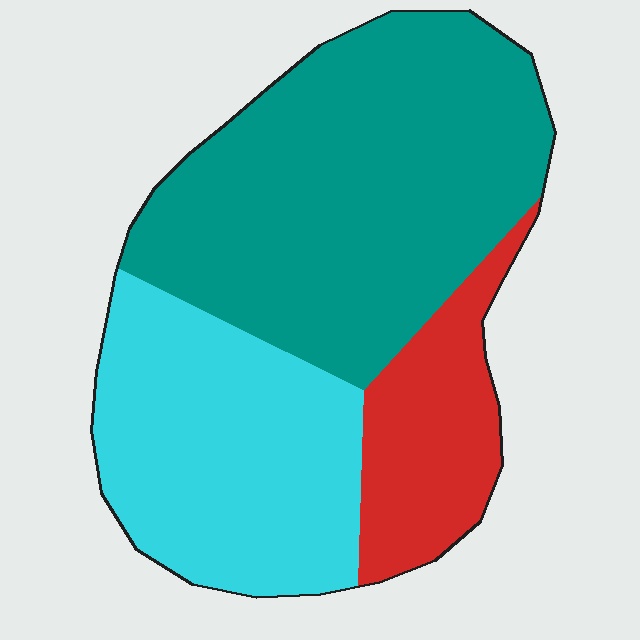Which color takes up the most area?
Teal, at roughly 50%.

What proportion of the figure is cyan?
Cyan covers 33% of the figure.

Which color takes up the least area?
Red, at roughly 15%.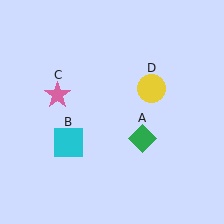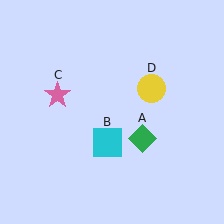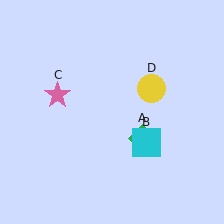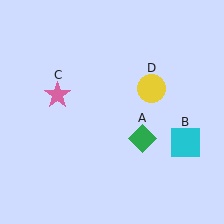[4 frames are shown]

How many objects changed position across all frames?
1 object changed position: cyan square (object B).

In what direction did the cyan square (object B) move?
The cyan square (object B) moved right.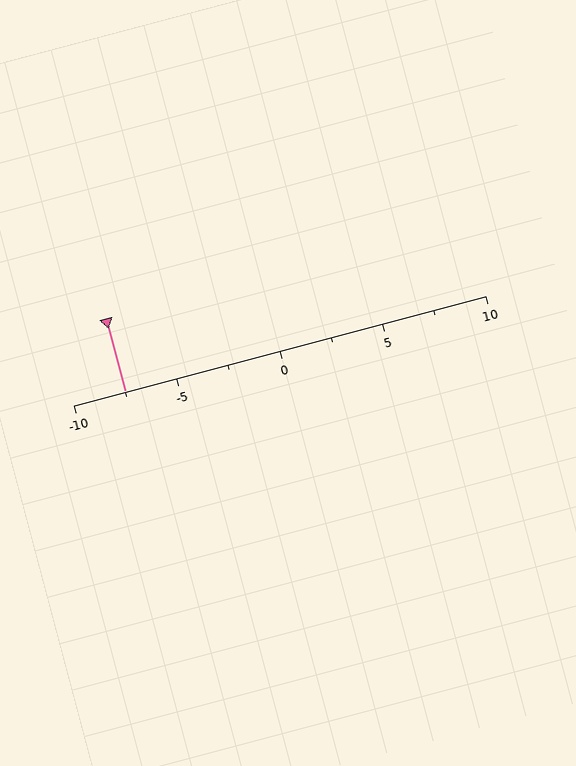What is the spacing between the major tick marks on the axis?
The major ticks are spaced 5 apart.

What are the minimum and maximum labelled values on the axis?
The axis runs from -10 to 10.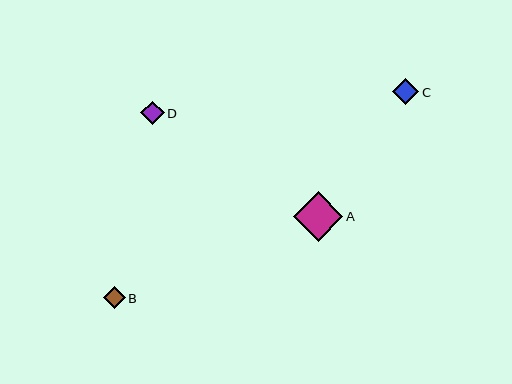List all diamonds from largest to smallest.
From largest to smallest: A, C, D, B.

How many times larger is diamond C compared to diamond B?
Diamond C is approximately 1.2 times the size of diamond B.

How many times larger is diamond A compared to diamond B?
Diamond A is approximately 2.2 times the size of diamond B.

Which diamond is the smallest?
Diamond B is the smallest with a size of approximately 22 pixels.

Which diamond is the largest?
Diamond A is the largest with a size of approximately 49 pixels.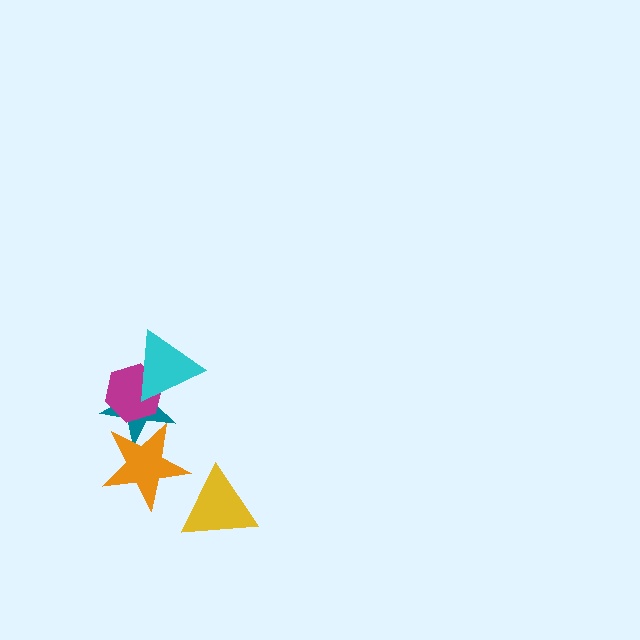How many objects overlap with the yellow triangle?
0 objects overlap with the yellow triangle.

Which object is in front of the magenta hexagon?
The cyan triangle is in front of the magenta hexagon.